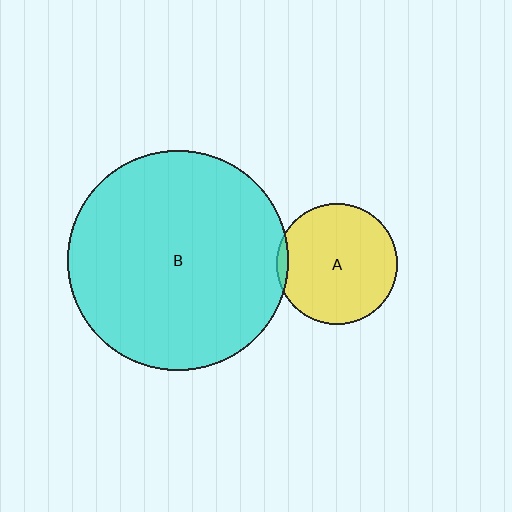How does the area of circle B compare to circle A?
Approximately 3.3 times.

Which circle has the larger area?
Circle B (cyan).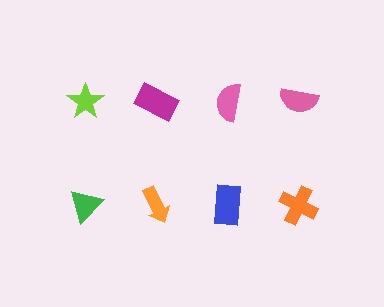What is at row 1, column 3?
A pink semicircle.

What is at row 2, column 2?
An orange arrow.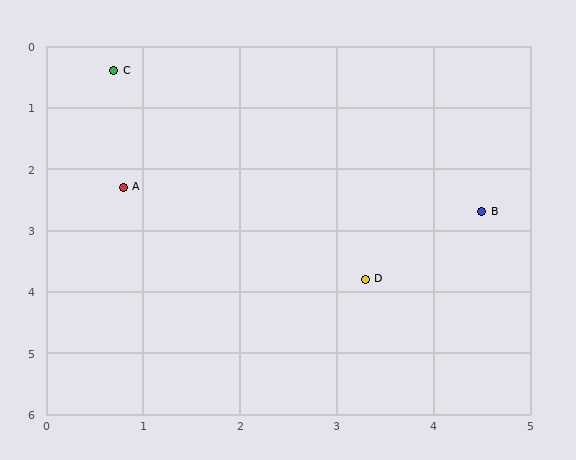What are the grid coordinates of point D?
Point D is at approximately (3.3, 3.8).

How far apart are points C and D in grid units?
Points C and D are about 4.3 grid units apart.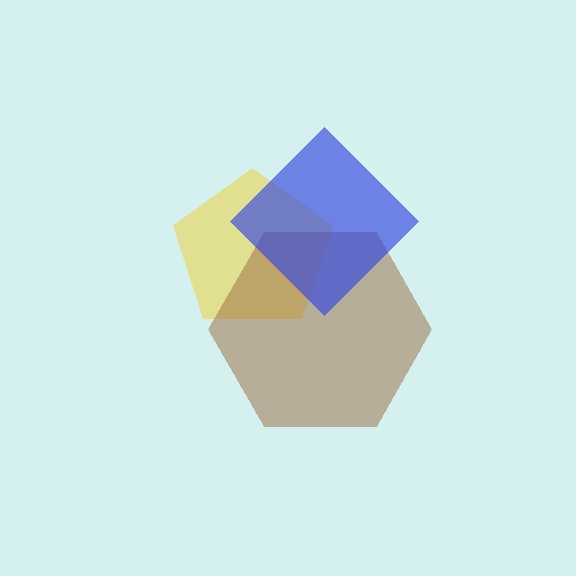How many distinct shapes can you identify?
There are 3 distinct shapes: a yellow pentagon, a brown hexagon, a blue diamond.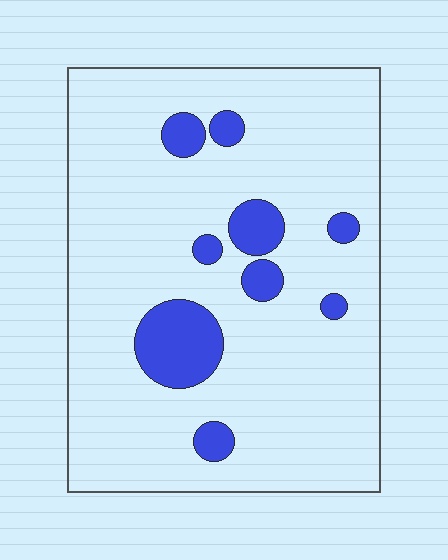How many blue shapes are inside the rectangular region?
9.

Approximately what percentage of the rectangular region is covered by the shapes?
Approximately 10%.